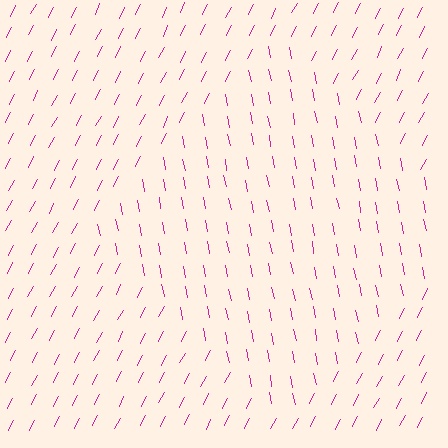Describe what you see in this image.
The image is filled with small magenta line segments. A diamond region in the image has lines oriented differently from the surrounding lines, creating a visible texture boundary.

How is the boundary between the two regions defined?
The boundary is defined purely by a change in line orientation (approximately 38 degrees difference). All lines are the same color and thickness.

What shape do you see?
I see a diamond.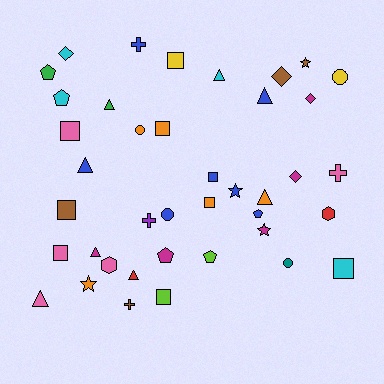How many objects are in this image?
There are 40 objects.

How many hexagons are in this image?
There are 2 hexagons.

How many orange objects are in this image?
There are 5 orange objects.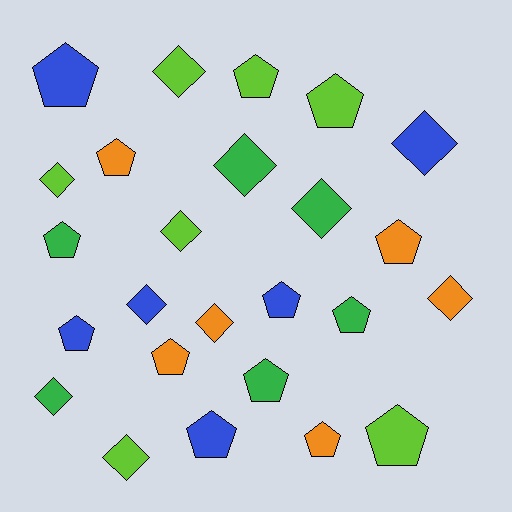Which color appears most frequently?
Lime, with 7 objects.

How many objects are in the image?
There are 25 objects.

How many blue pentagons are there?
There are 4 blue pentagons.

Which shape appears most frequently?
Pentagon, with 14 objects.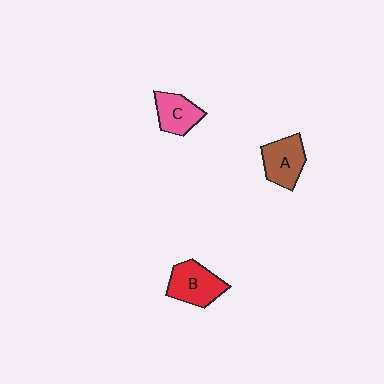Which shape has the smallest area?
Shape C (pink).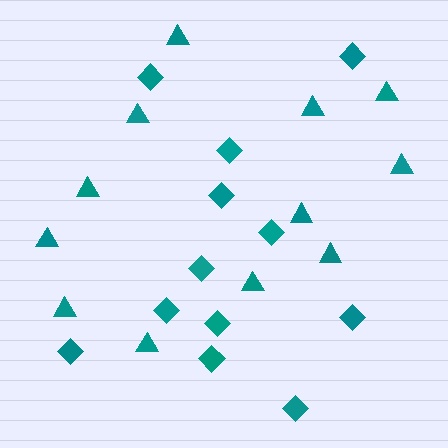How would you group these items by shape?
There are 2 groups: one group of triangles (12) and one group of diamonds (12).